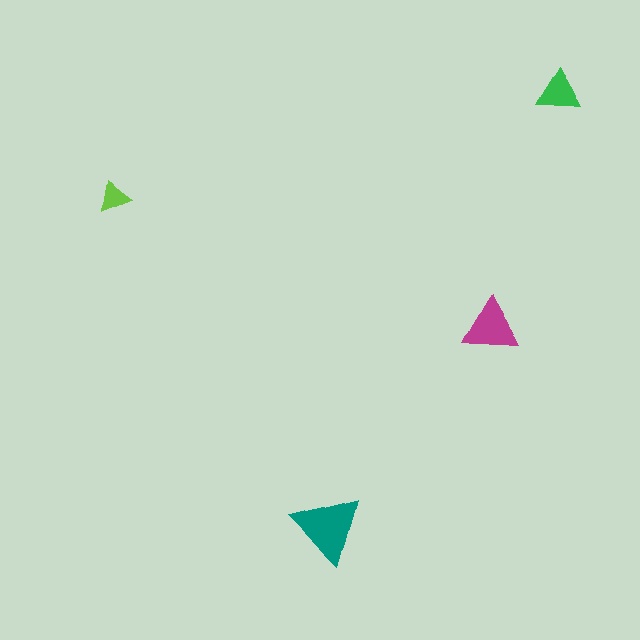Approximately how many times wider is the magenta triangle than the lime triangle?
About 2 times wider.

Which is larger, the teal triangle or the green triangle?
The teal one.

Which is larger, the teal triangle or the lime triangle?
The teal one.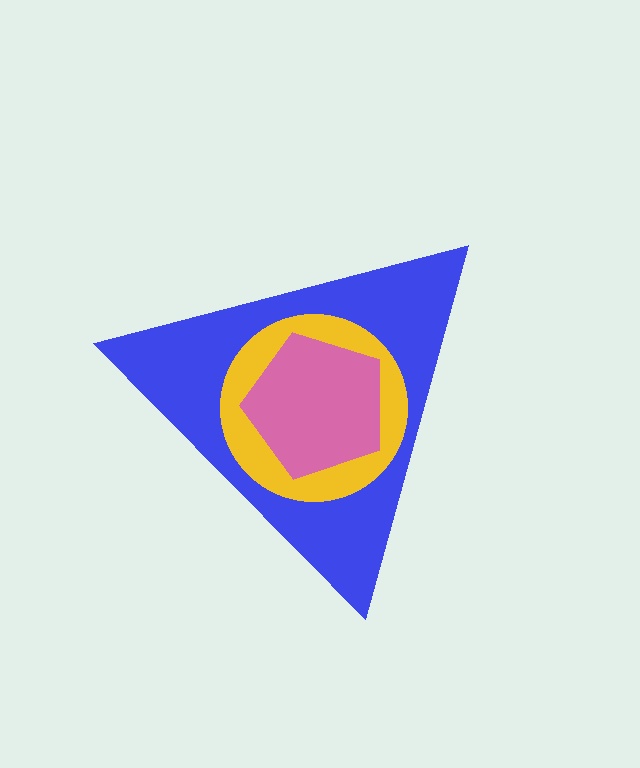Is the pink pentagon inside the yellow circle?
Yes.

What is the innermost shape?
The pink pentagon.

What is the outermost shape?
The blue triangle.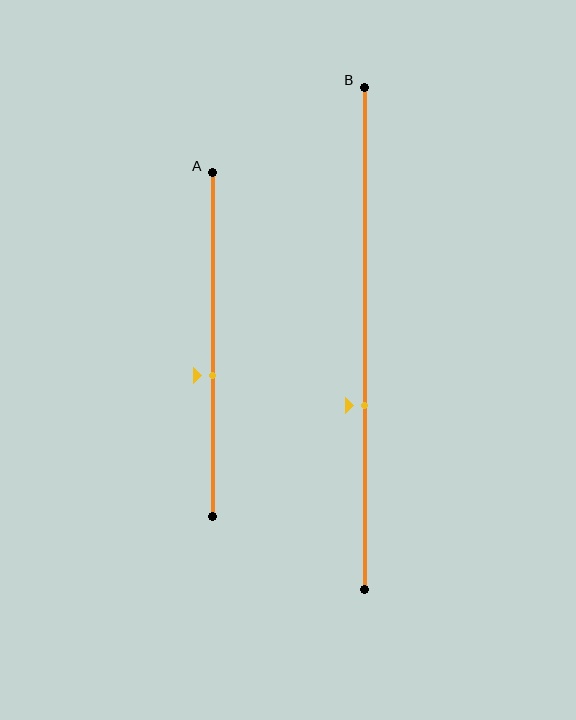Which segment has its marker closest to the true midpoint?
Segment A has its marker closest to the true midpoint.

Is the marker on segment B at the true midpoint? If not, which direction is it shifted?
No, the marker on segment B is shifted downward by about 13% of the segment length.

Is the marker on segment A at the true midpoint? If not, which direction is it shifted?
No, the marker on segment A is shifted downward by about 9% of the segment length.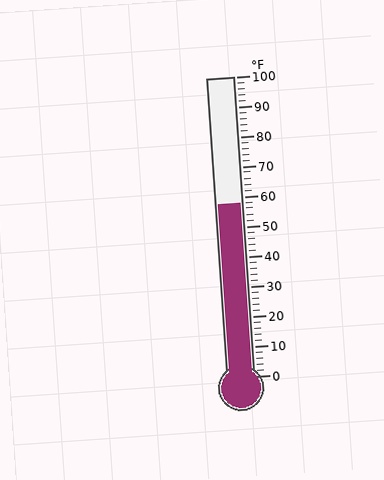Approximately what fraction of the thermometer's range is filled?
The thermometer is filled to approximately 60% of its range.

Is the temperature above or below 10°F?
The temperature is above 10°F.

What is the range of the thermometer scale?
The thermometer scale ranges from 0°F to 100°F.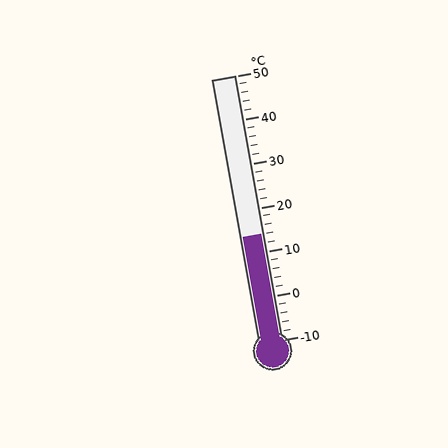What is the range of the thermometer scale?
The thermometer scale ranges from -10°C to 50°C.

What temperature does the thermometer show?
The thermometer shows approximately 14°C.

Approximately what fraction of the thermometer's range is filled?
The thermometer is filled to approximately 40% of its range.